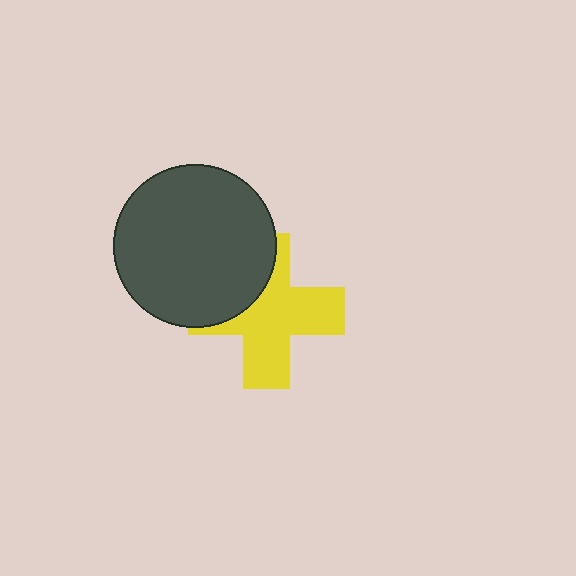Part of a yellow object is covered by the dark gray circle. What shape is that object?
It is a cross.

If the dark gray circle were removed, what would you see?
You would see the complete yellow cross.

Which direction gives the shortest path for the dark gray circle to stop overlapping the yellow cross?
Moving toward the upper-left gives the shortest separation.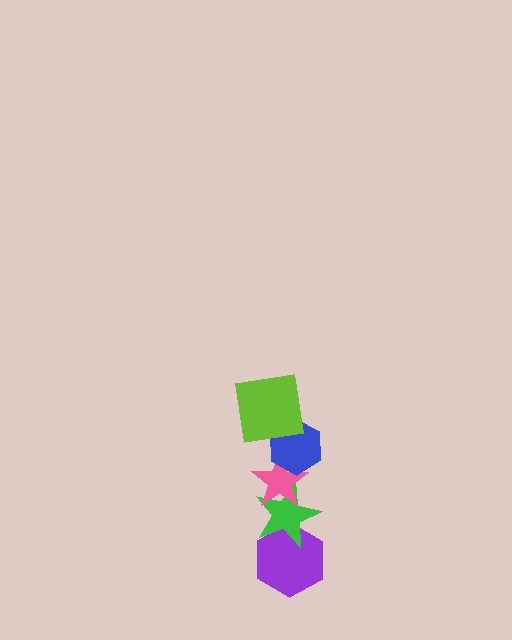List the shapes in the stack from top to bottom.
From top to bottom: the lime square, the blue hexagon, the pink star, the green star, the purple hexagon.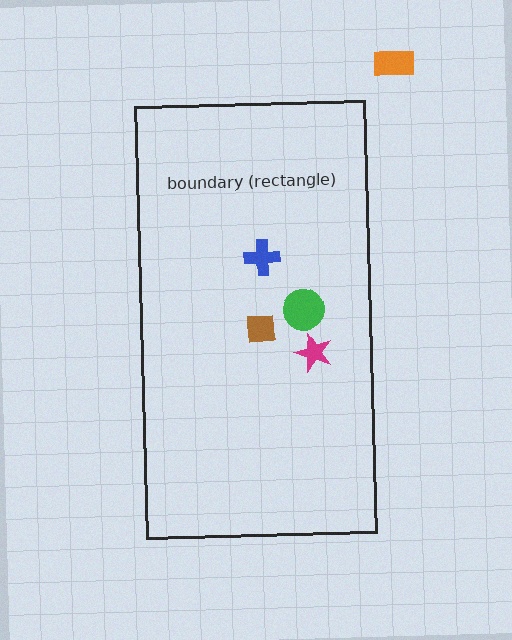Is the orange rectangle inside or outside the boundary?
Outside.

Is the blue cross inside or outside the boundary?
Inside.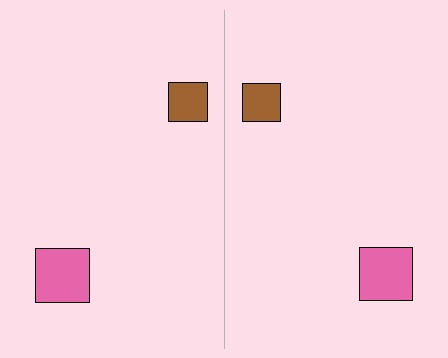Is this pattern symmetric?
Yes, this pattern has bilateral (reflection) symmetry.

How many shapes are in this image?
There are 4 shapes in this image.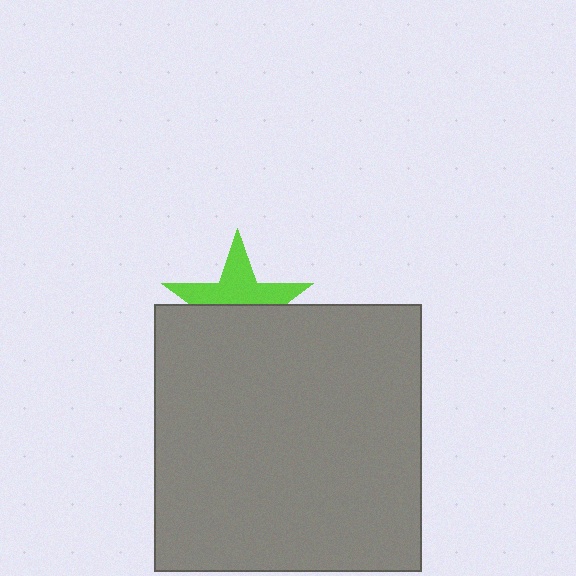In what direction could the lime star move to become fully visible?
The lime star could move up. That would shift it out from behind the gray square entirely.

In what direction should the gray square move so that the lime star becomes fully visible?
The gray square should move down. That is the shortest direction to clear the overlap and leave the lime star fully visible.